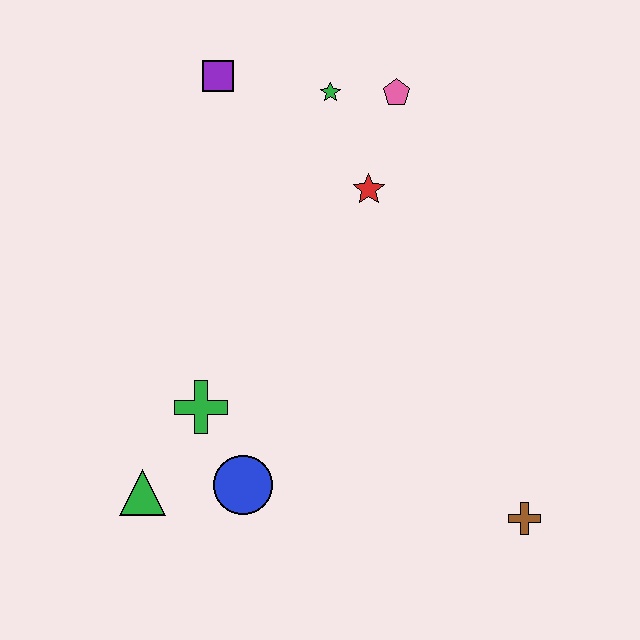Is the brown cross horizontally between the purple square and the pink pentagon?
No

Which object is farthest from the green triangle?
The pink pentagon is farthest from the green triangle.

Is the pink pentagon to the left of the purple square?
No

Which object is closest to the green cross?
The blue circle is closest to the green cross.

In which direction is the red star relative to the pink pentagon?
The red star is below the pink pentagon.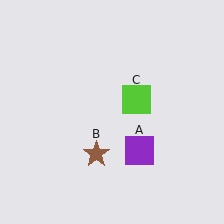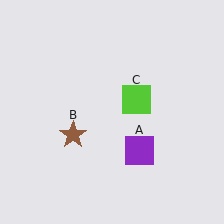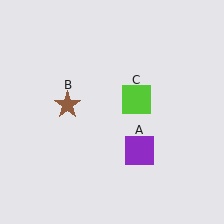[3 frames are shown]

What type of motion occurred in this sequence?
The brown star (object B) rotated clockwise around the center of the scene.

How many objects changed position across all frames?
1 object changed position: brown star (object B).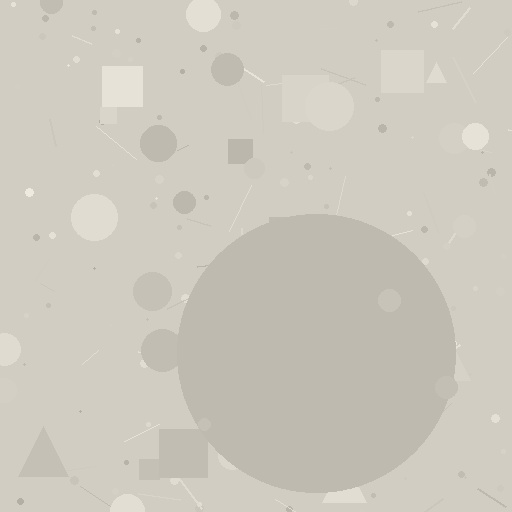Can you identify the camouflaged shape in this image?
The camouflaged shape is a circle.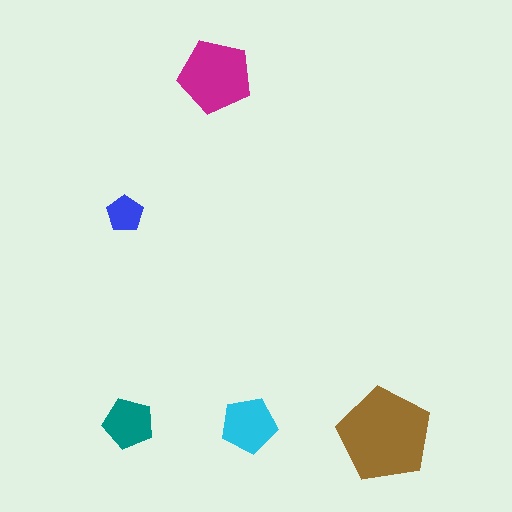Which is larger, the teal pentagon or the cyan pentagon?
The cyan one.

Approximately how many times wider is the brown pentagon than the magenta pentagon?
About 1.5 times wider.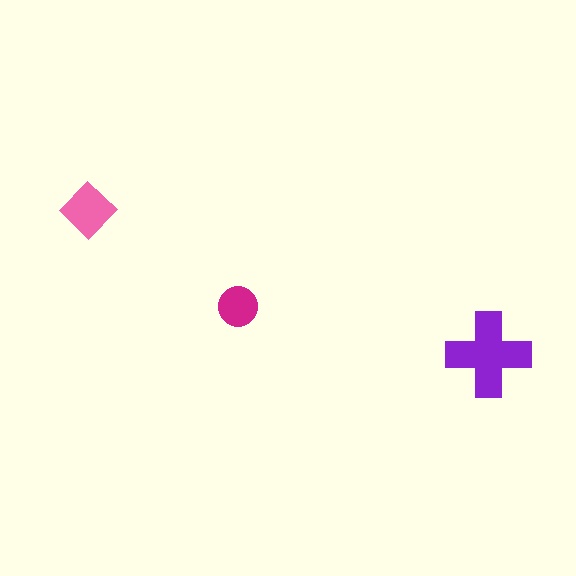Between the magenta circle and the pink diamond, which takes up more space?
The pink diamond.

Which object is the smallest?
The magenta circle.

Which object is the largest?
The purple cross.